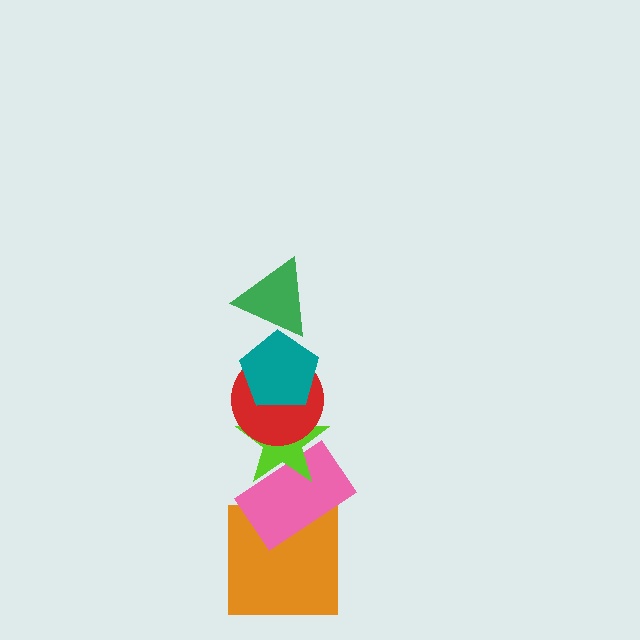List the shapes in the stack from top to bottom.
From top to bottom: the green triangle, the teal pentagon, the red circle, the lime star, the pink rectangle, the orange square.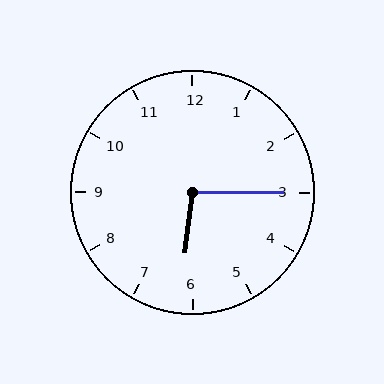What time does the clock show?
6:15.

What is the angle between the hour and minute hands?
Approximately 98 degrees.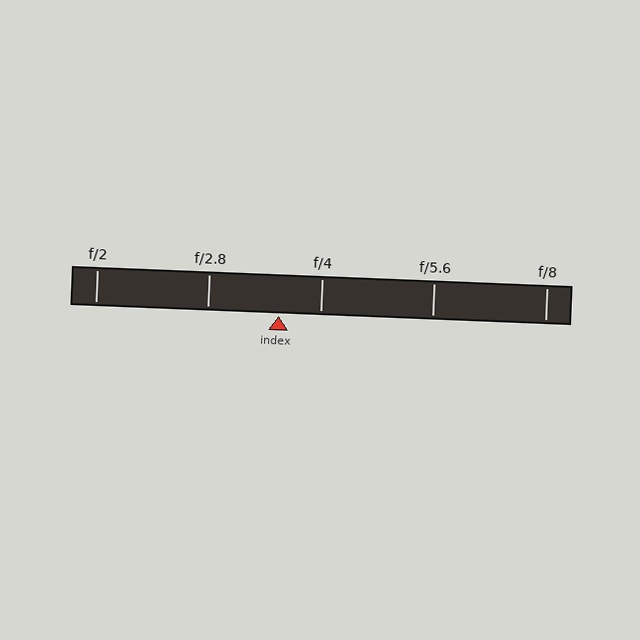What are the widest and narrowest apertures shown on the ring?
The widest aperture shown is f/2 and the narrowest is f/8.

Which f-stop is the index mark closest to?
The index mark is closest to f/4.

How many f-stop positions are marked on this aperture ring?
There are 5 f-stop positions marked.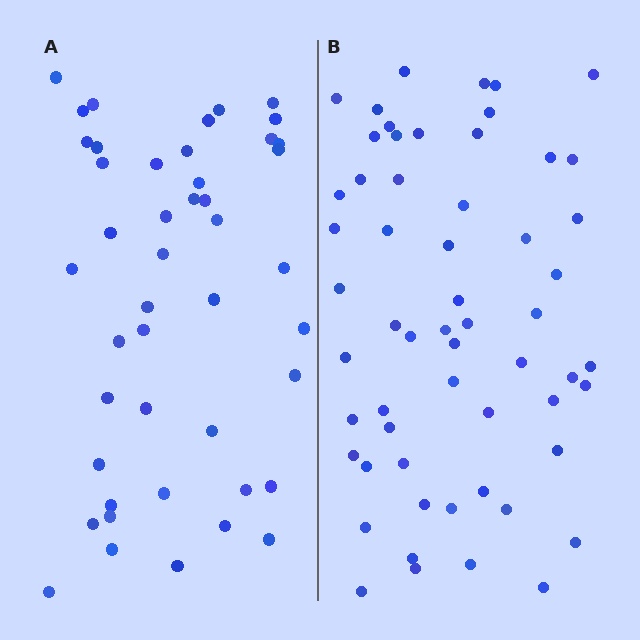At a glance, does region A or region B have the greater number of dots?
Region B (the right region) has more dots.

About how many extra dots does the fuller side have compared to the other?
Region B has approximately 15 more dots than region A.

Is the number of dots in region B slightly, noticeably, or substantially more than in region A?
Region B has noticeably more, but not dramatically so. The ratio is roughly 1.3 to 1.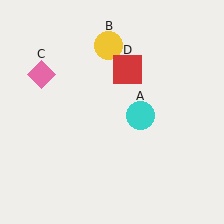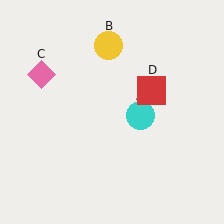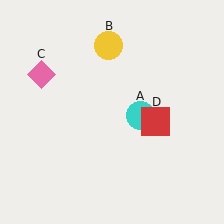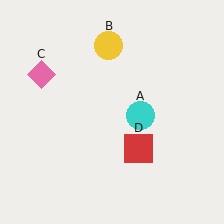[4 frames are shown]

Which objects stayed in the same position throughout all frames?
Cyan circle (object A) and yellow circle (object B) and pink diamond (object C) remained stationary.